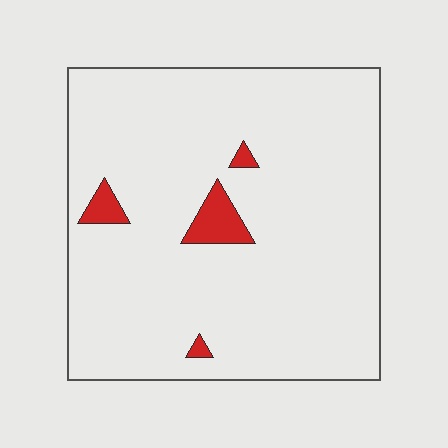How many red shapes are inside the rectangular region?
4.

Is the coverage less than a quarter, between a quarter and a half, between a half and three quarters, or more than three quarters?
Less than a quarter.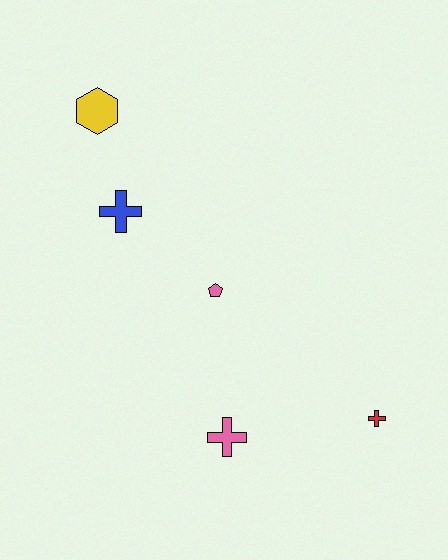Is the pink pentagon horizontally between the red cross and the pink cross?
No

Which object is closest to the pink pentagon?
The blue cross is closest to the pink pentagon.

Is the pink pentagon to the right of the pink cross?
No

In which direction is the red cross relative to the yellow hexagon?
The red cross is below the yellow hexagon.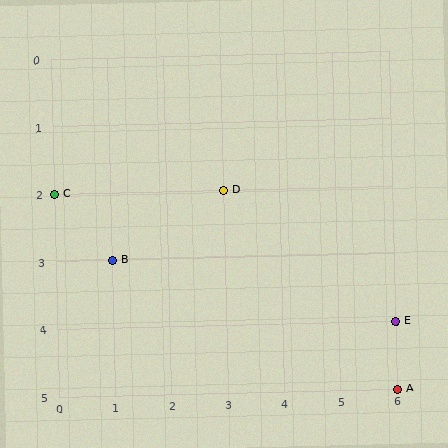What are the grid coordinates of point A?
Point A is at grid coordinates (6, 5).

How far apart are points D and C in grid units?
Points D and C are 3 columns apart.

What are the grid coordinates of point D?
Point D is at grid coordinates (3, 2).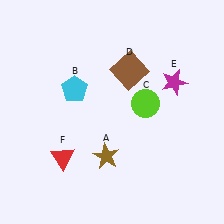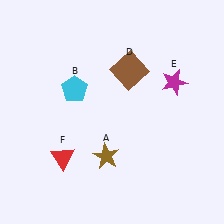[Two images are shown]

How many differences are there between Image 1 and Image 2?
There is 1 difference between the two images.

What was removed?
The lime circle (C) was removed in Image 2.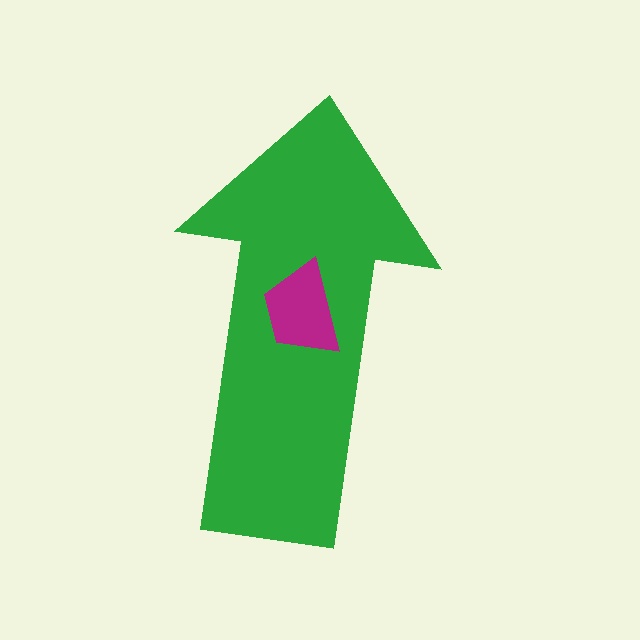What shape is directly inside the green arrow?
The magenta trapezoid.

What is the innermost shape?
The magenta trapezoid.